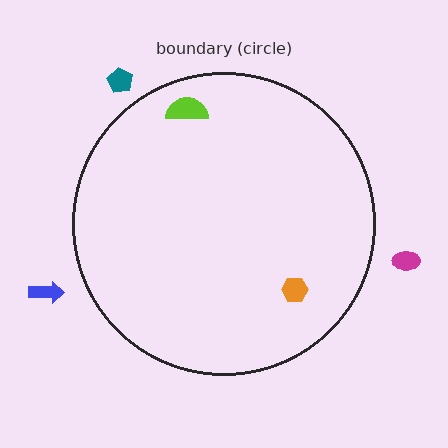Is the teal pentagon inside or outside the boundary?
Outside.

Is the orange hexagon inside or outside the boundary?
Inside.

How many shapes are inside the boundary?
2 inside, 3 outside.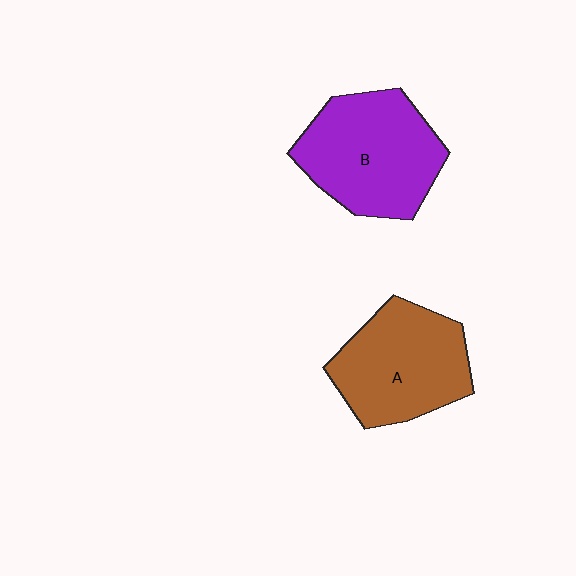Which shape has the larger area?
Shape B (purple).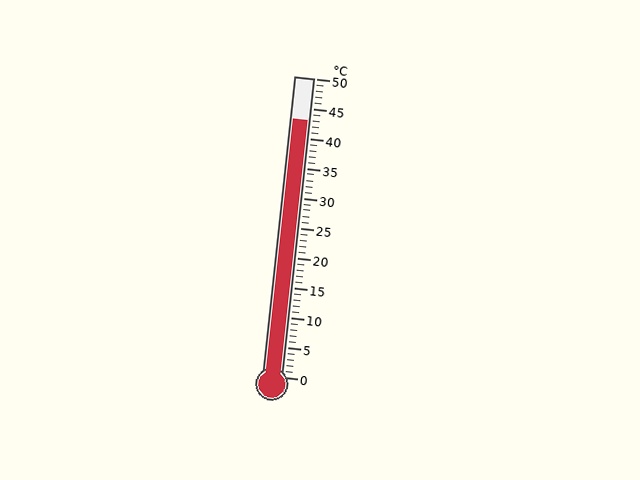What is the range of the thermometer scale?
The thermometer scale ranges from 0°C to 50°C.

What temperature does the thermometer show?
The thermometer shows approximately 43°C.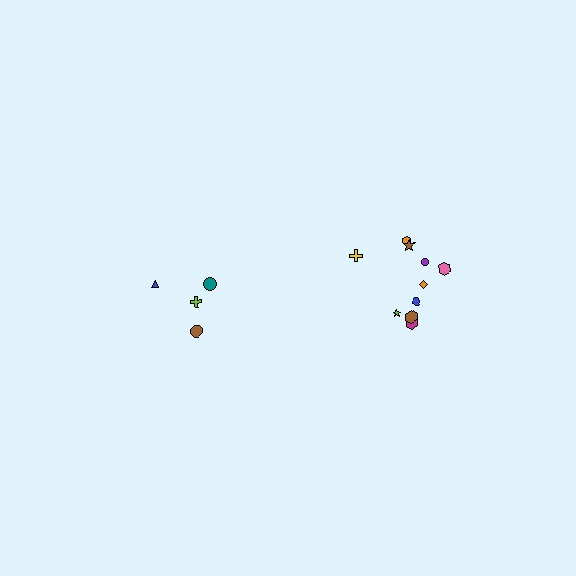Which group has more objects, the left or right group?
The right group.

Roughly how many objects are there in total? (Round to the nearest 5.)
Roughly 15 objects in total.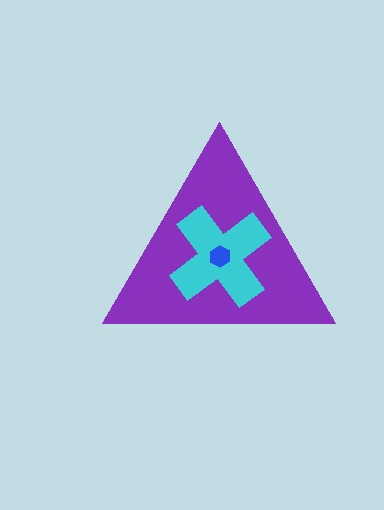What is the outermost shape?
The purple triangle.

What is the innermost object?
The blue hexagon.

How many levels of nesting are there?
3.